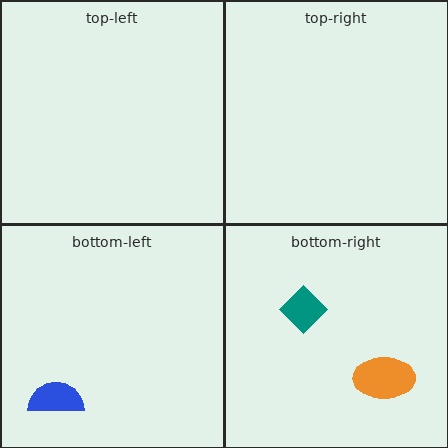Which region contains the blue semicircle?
The bottom-left region.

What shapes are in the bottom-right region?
The teal diamond, the orange ellipse.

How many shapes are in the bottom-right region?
2.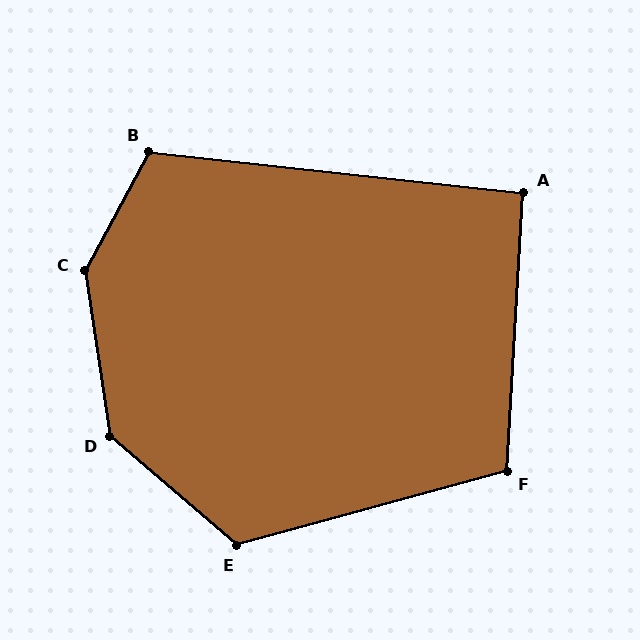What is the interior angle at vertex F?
Approximately 109 degrees (obtuse).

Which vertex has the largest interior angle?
C, at approximately 143 degrees.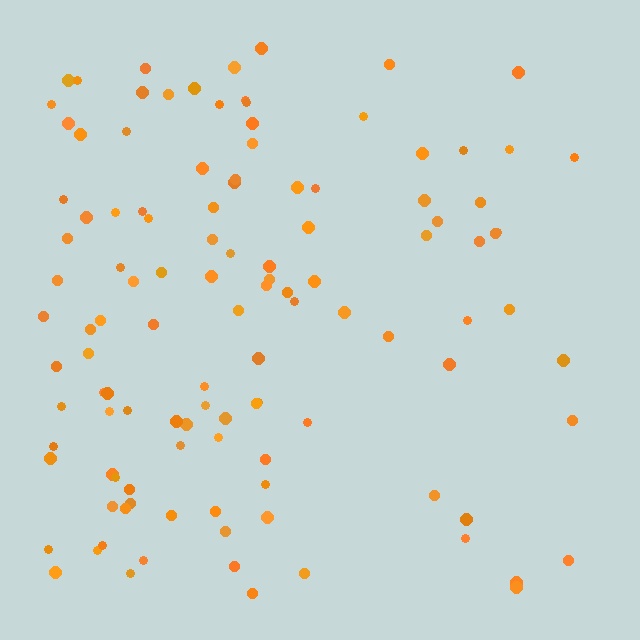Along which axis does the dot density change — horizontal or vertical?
Horizontal.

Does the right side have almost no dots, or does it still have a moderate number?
Still a moderate number, just noticeably fewer than the left.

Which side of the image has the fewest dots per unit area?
The right.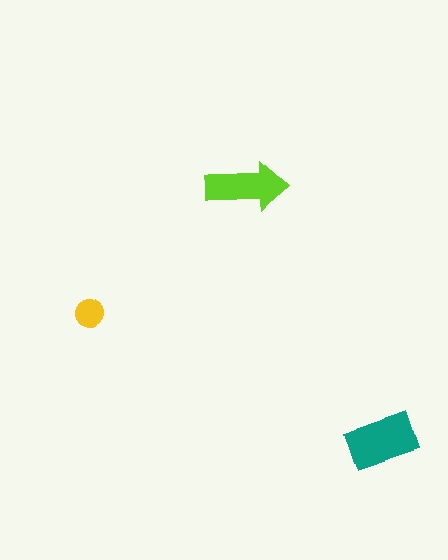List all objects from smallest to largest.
The yellow circle, the lime arrow, the teal rectangle.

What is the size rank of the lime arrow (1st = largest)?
2nd.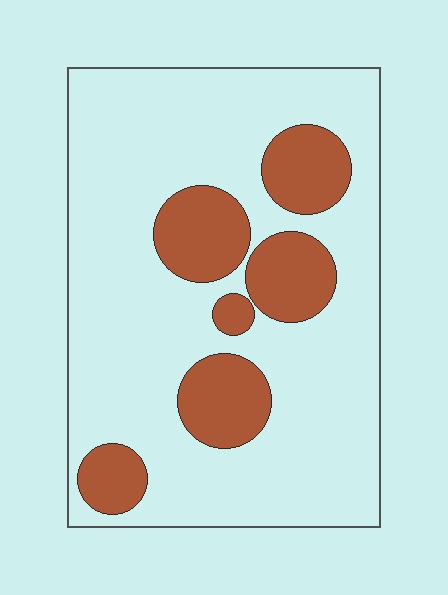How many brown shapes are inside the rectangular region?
6.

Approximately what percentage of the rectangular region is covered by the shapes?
Approximately 25%.